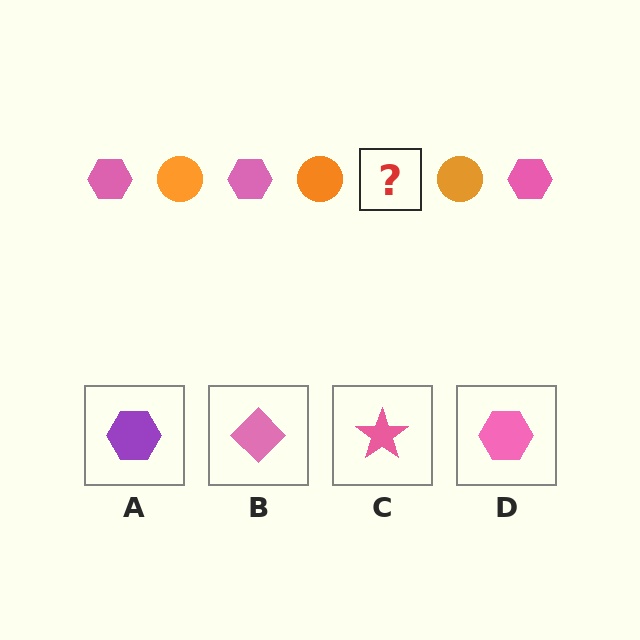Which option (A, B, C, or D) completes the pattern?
D.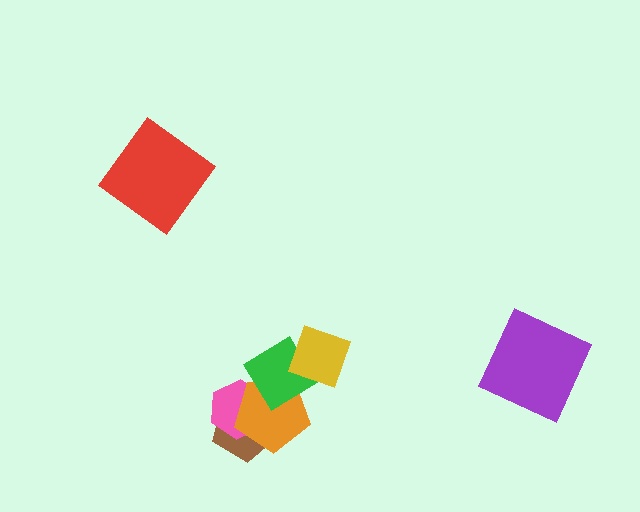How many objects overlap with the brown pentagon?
3 objects overlap with the brown pentagon.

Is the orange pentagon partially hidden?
Yes, it is partially covered by another shape.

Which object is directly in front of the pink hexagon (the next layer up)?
The orange pentagon is directly in front of the pink hexagon.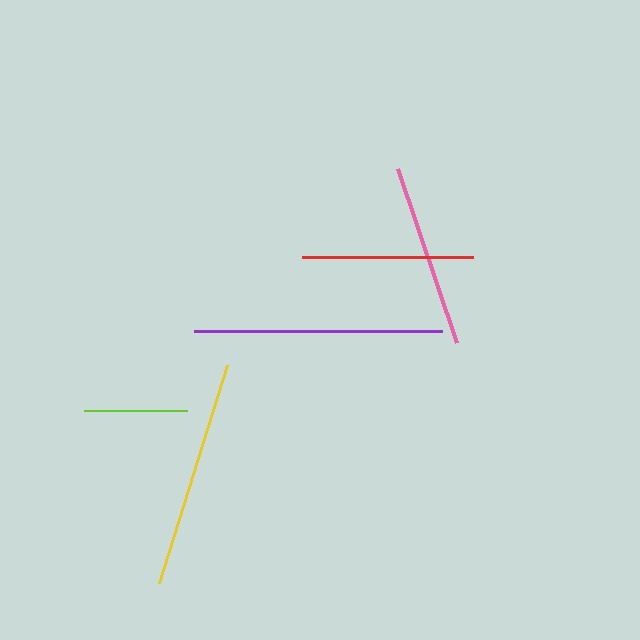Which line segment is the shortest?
The lime line is the shortest at approximately 103 pixels.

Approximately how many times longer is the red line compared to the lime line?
The red line is approximately 1.7 times the length of the lime line.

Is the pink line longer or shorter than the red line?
The pink line is longer than the red line.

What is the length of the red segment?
The red segment is approximately 171 pixels long.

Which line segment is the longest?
The purple line is the longest at approximately 248 pixels.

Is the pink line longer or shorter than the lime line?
The pink line is longer than the lime line.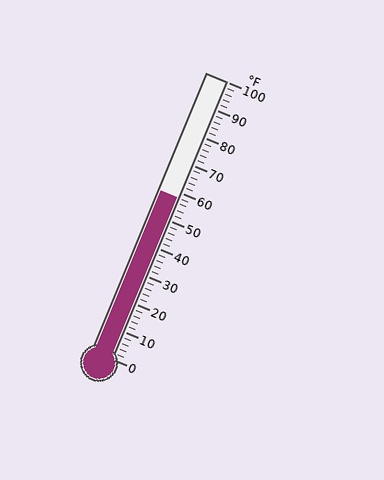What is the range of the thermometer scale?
The thermometer scale ranges from 0°F to 100°F.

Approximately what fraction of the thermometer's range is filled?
The thermometer is filled to approximately 60% of its range.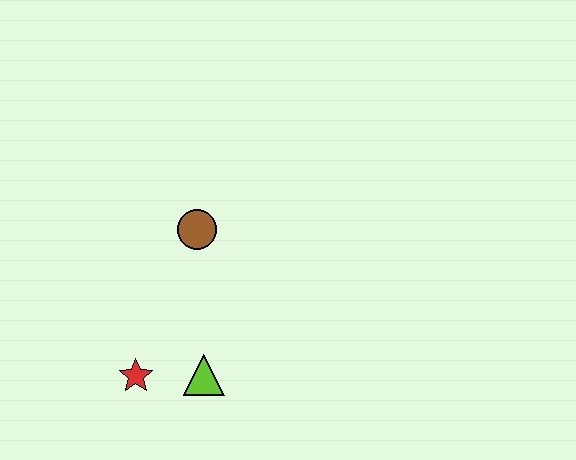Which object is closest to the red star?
The lime triangle is closest to the red star.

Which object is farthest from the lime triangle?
The brown circle is farthest from the lime triangle.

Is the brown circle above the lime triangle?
Yes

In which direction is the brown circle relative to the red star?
The brown circle is above the red star.